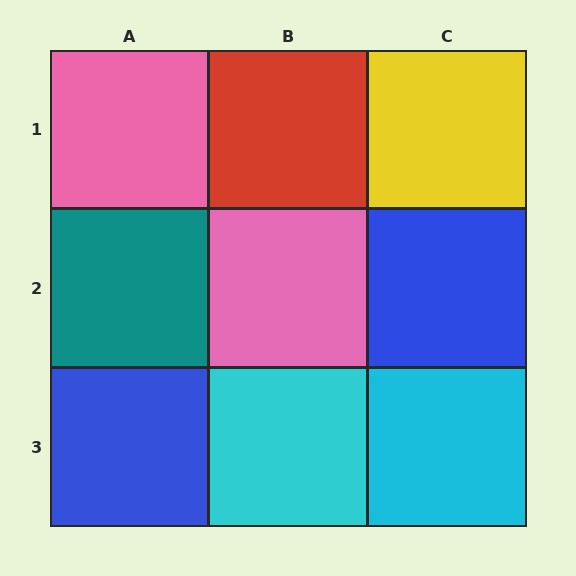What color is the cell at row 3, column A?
Blue.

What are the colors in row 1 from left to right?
Pink, red, yellow.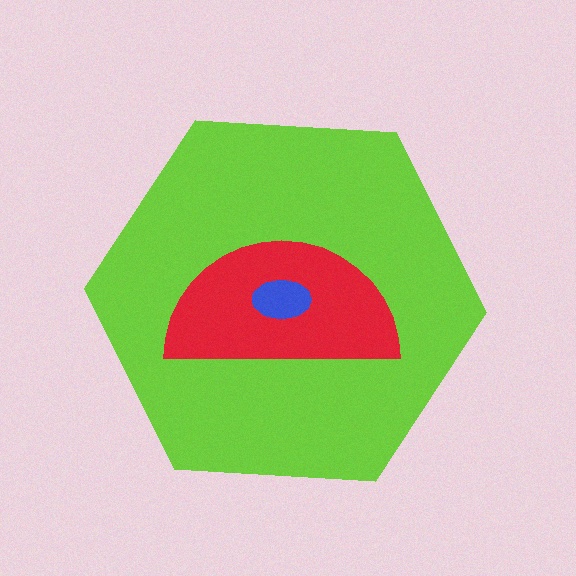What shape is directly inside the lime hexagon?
The red semicircle.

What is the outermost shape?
The lime hexagon.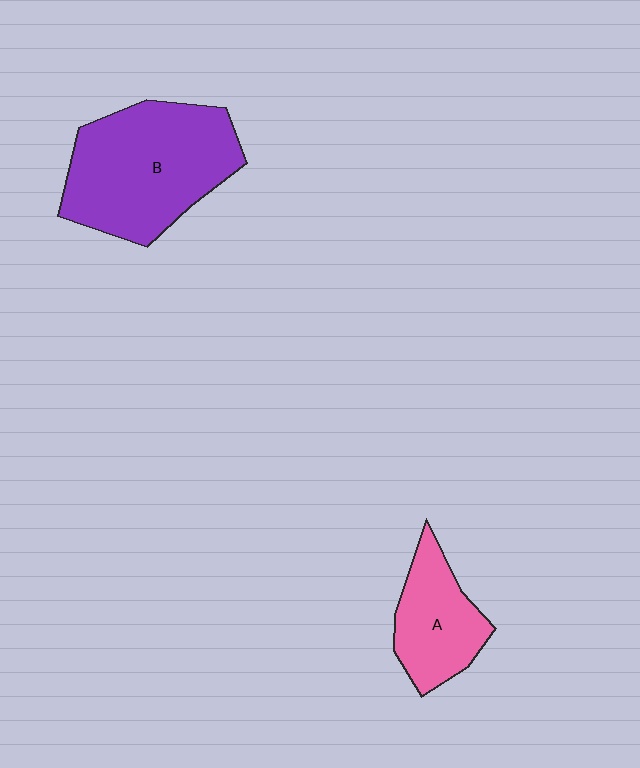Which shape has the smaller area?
Shape A (pink).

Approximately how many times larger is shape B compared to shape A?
Approximately 2.0 times.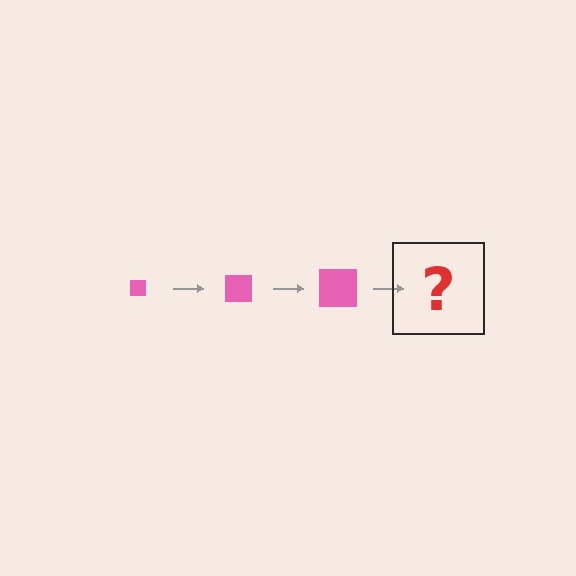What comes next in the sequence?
The next element should be a pink square, larger than the previous one.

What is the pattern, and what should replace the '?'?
The pattern is that the square gets progressively larger each step. The '?' should be a pink square, larger than the previous one.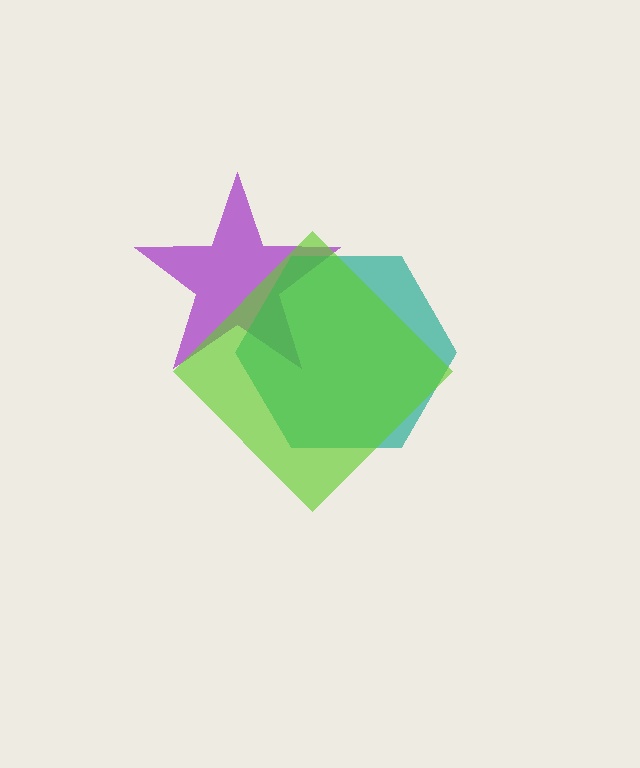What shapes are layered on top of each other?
The layered shapes are: a purple star, a teal hexagon, a lime diamond.